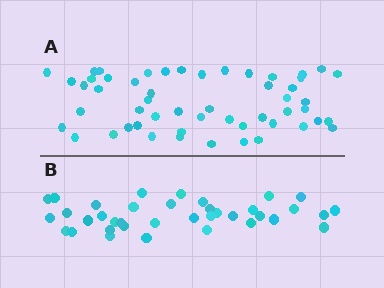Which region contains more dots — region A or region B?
Region A (the top region) has more dots.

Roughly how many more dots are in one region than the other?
Region A has approximately 15 more dots than region B.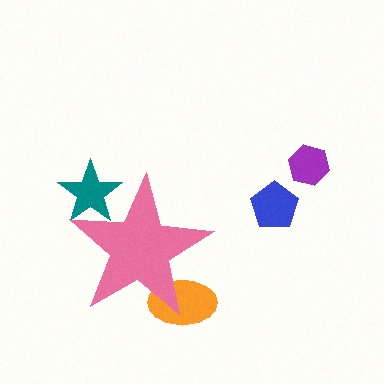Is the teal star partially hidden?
Yes, the teal star is partially hidden behind the pink star.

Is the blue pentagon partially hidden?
No, the blue pentagon is fully visible.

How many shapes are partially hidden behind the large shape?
2 shapes are partially hidden.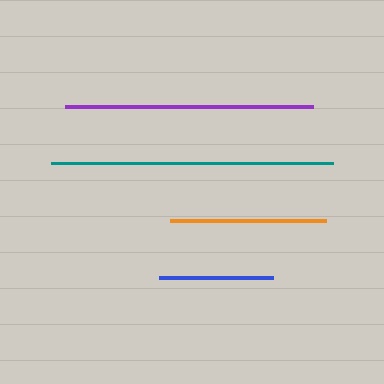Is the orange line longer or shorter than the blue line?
The orange line is longer than the blue line.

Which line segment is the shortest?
The blue line is the shortest at approximately 114 pixels.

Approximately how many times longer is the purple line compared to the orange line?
The purple line is approximately 1.6 times the length of the orange line.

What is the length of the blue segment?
The blue segment is approximately 114 pixels long.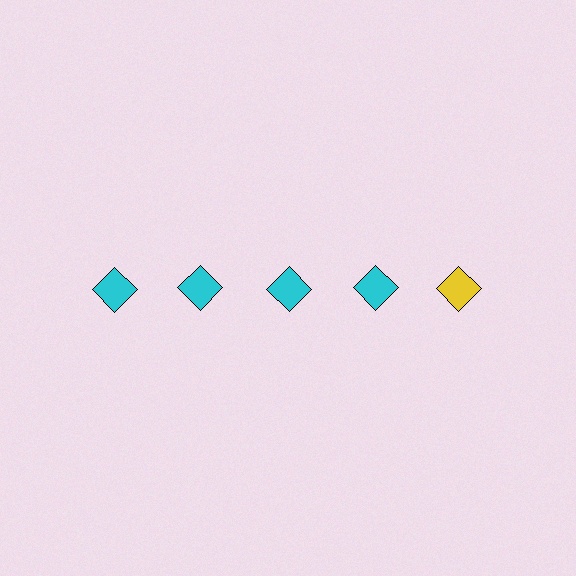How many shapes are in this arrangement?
There are 5 shapes arranged in a grid pattern.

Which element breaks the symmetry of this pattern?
The yellow diamond in the top row, rightmost column breaks the symmetry. All other shapes are cyan diamonds.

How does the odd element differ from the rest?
It has a different color: yellow instead of cyan.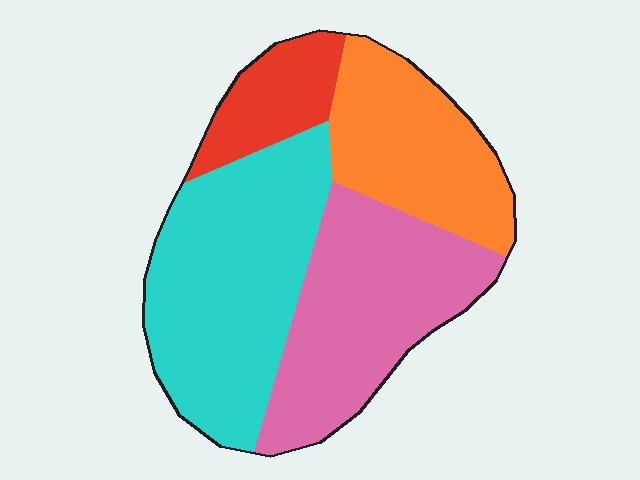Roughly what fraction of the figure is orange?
Orange covers around 20% of the figure.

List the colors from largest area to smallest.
From largest to smallest: cyan, pink, orange, red.